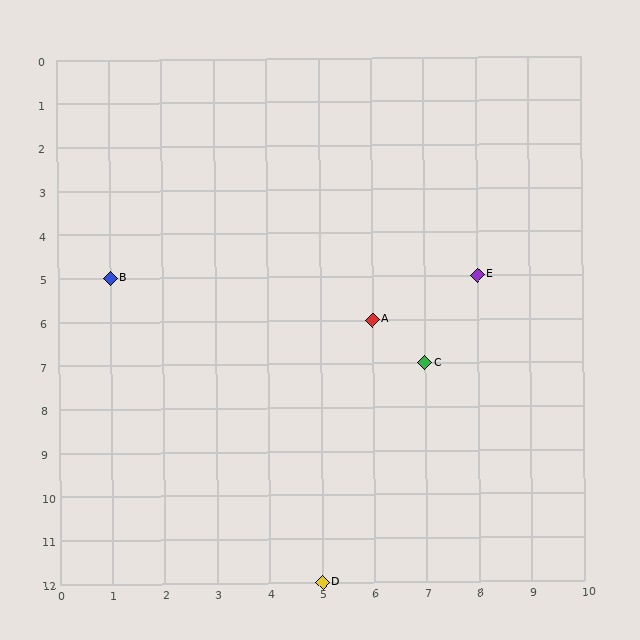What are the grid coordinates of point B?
Point B is at grid coordinates (1, 5).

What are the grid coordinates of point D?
Point D is at grid coordinates (5, 12).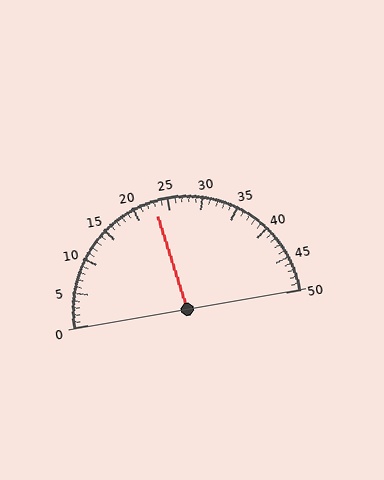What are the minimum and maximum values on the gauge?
The gauge ranges from 0 to 50.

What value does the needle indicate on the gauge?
The needle indicates approximately 23.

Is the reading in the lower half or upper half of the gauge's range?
The reading is in the lower half of the range (0 to 50).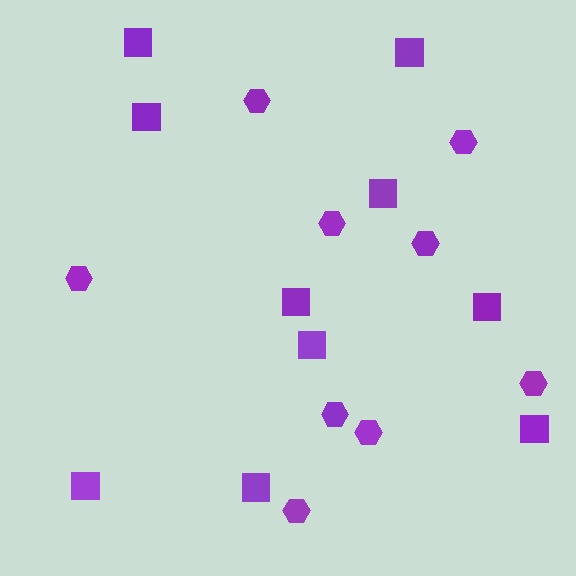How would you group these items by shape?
There are 2 groups: one group of hexagons (9) and one group of squares (10).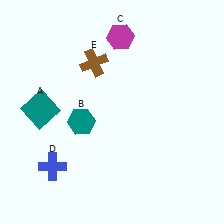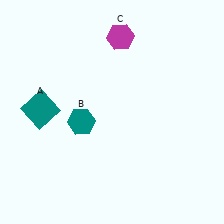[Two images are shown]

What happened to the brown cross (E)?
The brown cross (E) was removed in Image 2. It was in the top-left area of Image 1.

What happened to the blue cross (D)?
The blue cross (D) was removed in Image 2. It was in the bottom-left area of Image 1.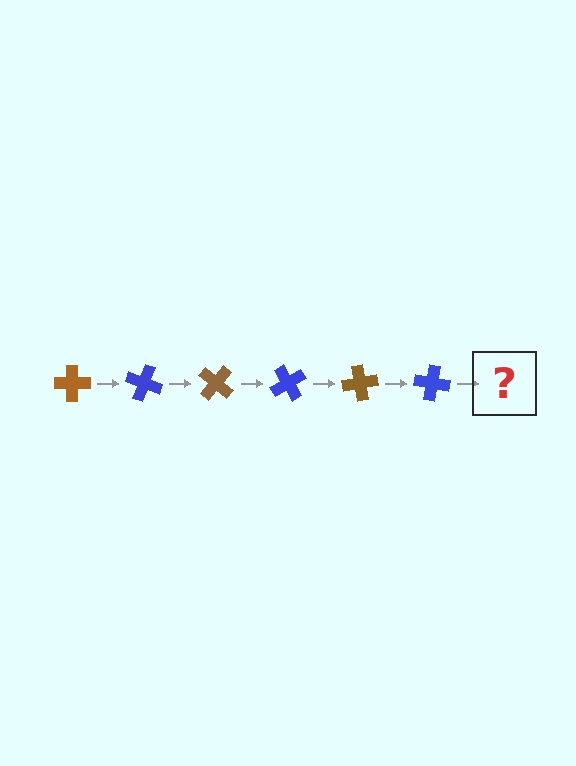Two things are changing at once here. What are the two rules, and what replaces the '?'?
The two rules are that it rotates 20 degrees each step and the color cycles through brown and blue. The '?' should be a brown cross, rotated 120 degrees from the start.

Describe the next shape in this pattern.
It should be a brown cross, rotated 120 degrees from the start.